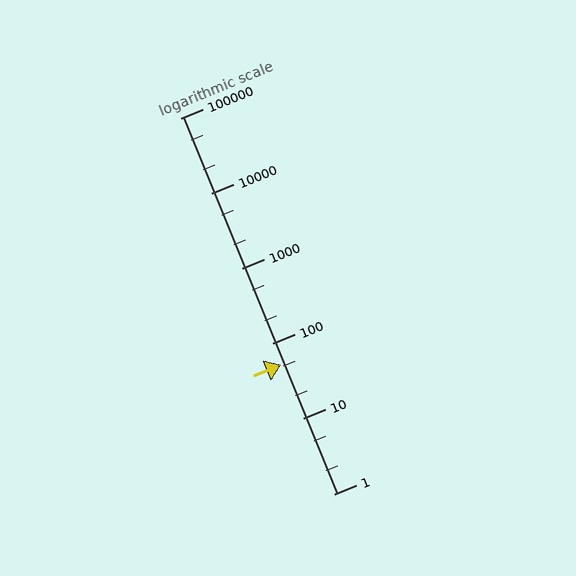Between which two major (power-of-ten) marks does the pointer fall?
The pointer is between 10 and 100.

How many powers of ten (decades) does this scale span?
The scale spans 5 decades, from 1 to 100000.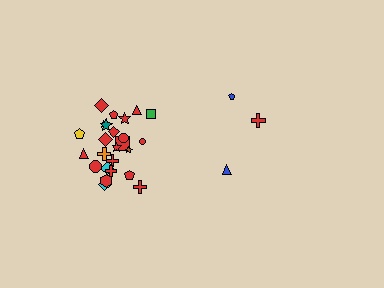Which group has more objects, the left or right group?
The left group.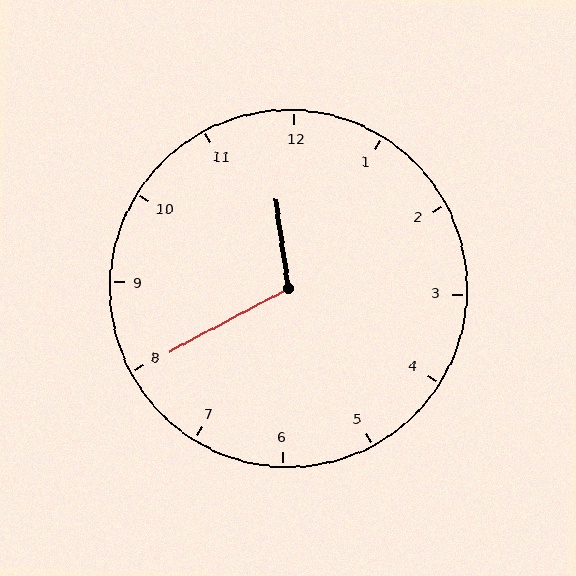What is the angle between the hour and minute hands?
Approximately 110 degrees.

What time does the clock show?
11:40.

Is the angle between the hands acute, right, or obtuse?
It is obtuse.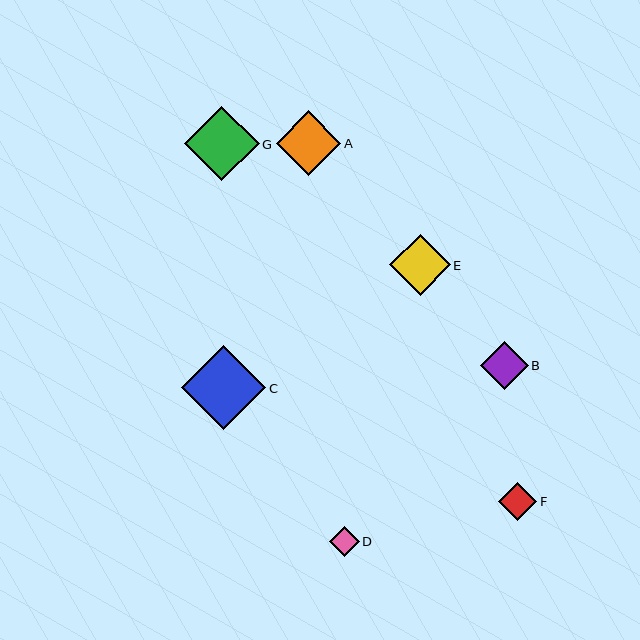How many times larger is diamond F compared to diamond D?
Diamond F is approximately 1.3 times the size of diamond D.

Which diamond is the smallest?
Diamond D is the smallest with a size of approximately 29 pixels.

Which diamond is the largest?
Diamond C is the largest with a size of approximately 84 pixels.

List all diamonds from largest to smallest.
From largest to smallest: C, G, A, E, B, F, D.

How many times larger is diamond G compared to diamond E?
Diamond G is approximately 1.2 times the size of diamond E.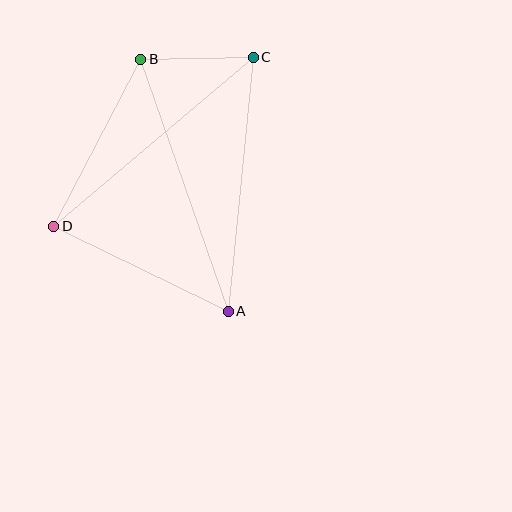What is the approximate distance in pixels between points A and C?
The distance between A and C is approximately 255 pixels.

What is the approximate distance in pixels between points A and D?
The distance between A and D is approximately 194 pixels.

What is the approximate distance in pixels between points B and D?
The distance between B and D is approximately 188 pixels.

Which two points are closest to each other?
Points B and C are closest to each other.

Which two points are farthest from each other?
Points A and B are farthest from each other.